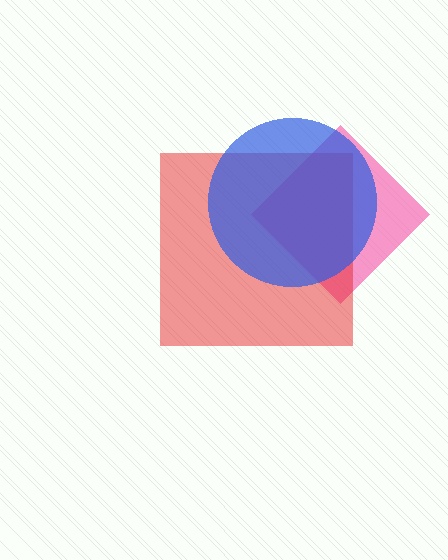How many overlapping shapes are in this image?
There are 3 overlapping shapes in the image.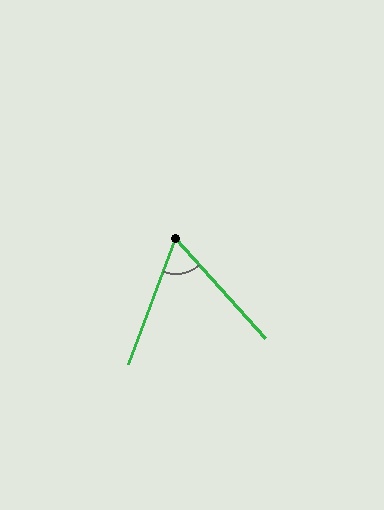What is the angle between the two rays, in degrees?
Approximately 63 degrees.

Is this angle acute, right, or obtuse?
It is acute.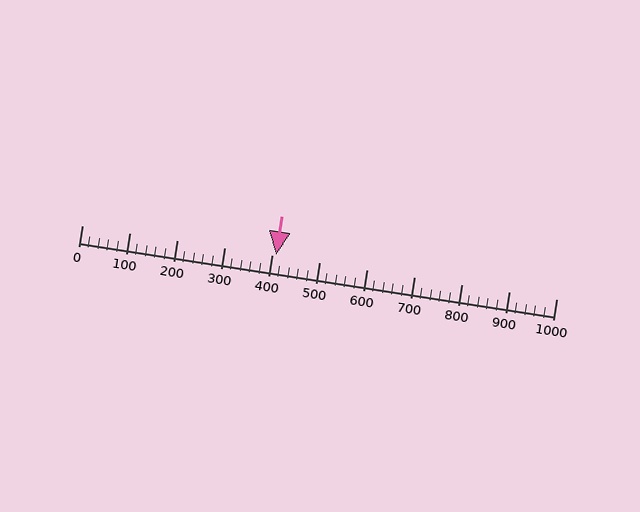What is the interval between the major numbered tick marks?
The major tick marks are spaced 100 units apart.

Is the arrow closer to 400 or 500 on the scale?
The arrow is closer to 400.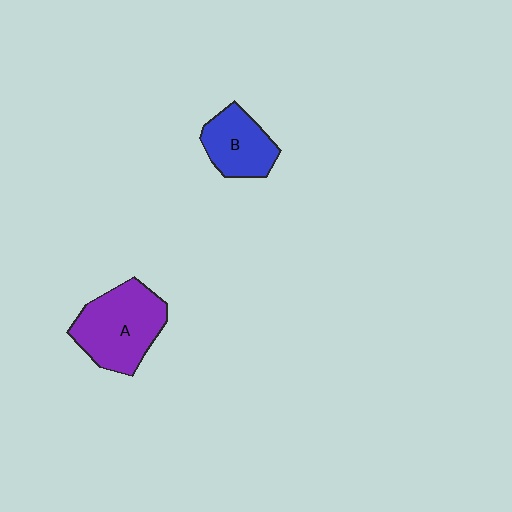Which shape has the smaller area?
Shape B (blue).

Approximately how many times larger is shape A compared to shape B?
Approximately 1.5 times.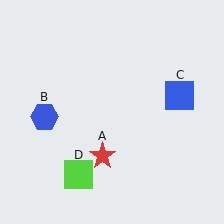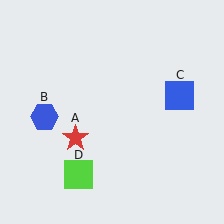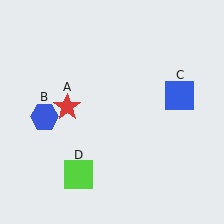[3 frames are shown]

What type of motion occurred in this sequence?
The red star (object A) rotated clockwise around the center of the scene.